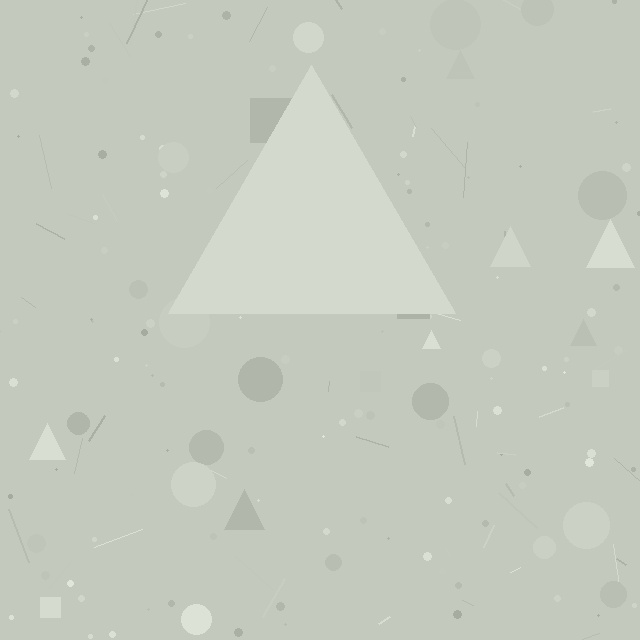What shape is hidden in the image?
A triangle is hidden in the image.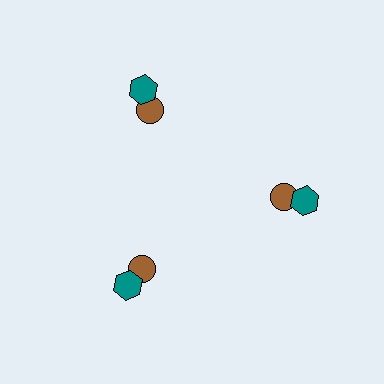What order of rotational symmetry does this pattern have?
This pattern has 3-fold rotational symmetry.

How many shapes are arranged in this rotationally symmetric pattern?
There are 6 shapes, arranged in 3 groups of 2.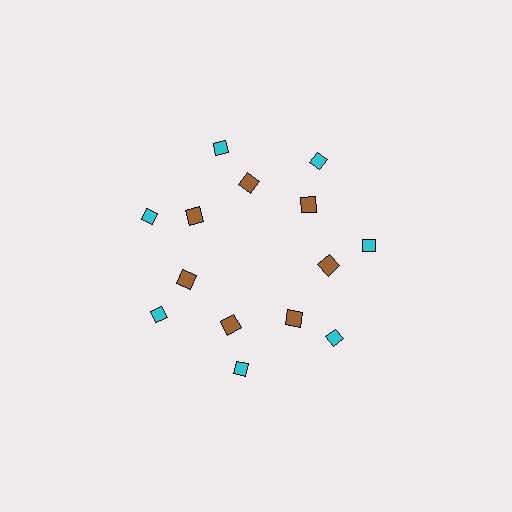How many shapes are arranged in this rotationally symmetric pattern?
There are 14 shapes, arranged in 7 groups of 2.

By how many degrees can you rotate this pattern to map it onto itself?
The pattern maps onto itself every 51 degrees of rotation.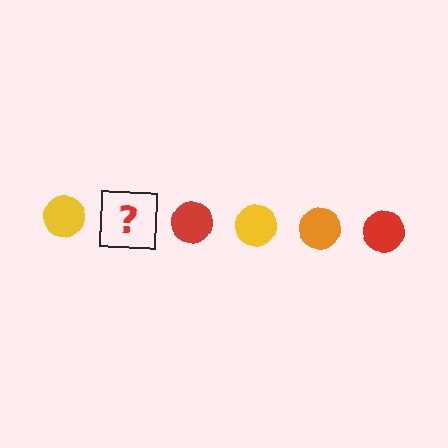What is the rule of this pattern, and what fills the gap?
The rule is that the pattern cycles through yellow, orange, red circles. The gap should be filled with an orange circle.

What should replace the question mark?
The question mark should be replaced with an orange circle.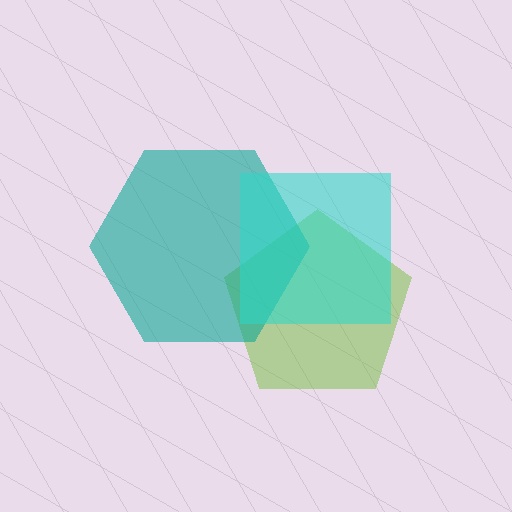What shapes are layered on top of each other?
The layered shapes are: a lime pentagon, a teal hexagon, a cyan square.